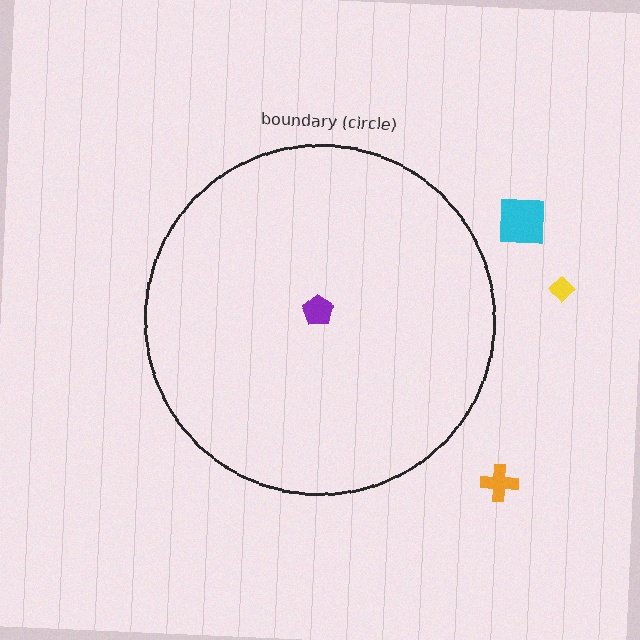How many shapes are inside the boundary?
1 inside, 3 outside.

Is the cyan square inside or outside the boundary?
Outside.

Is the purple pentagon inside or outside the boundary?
Inside.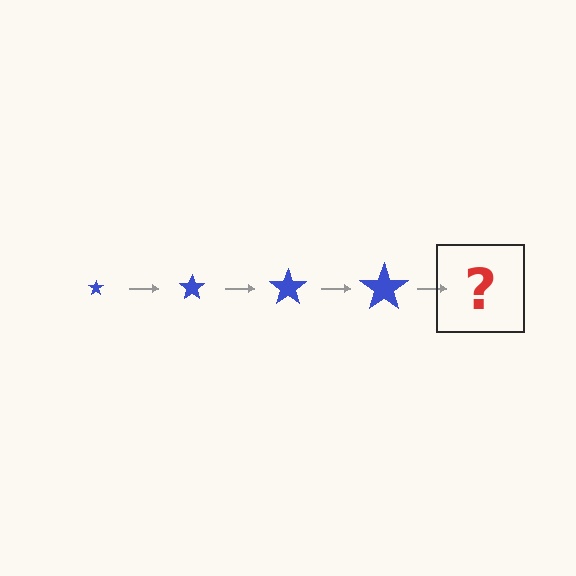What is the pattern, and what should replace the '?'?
The pattern is that the star gets progressively larger each step. The '?' should be a blue star, larger than the previous one.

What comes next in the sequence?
The next element should be a blue star, larger than the previous one.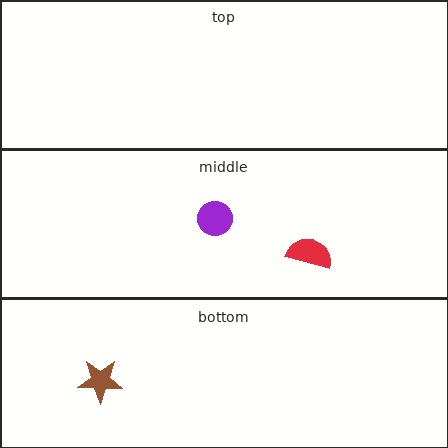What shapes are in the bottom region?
The brown star.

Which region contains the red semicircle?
The middle region.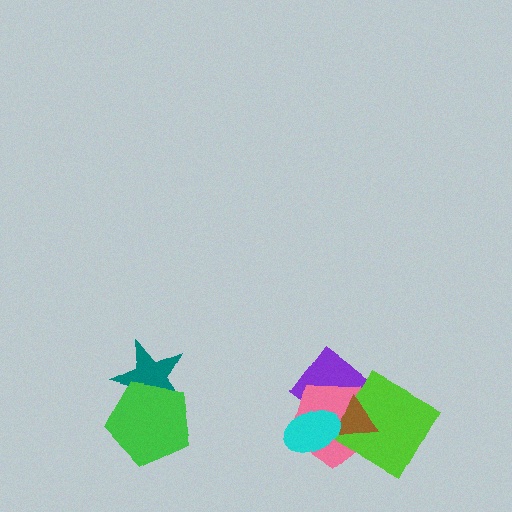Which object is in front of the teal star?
The green pentagon is in front of the teal star.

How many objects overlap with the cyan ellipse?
3 objects overlap with the cyan ellipse.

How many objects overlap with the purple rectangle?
4 objects overlap with the purple rectangle.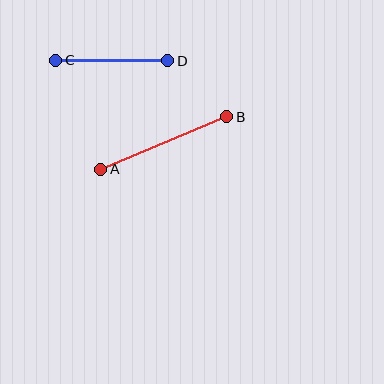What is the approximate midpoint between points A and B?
The midpoint is at approximately (164, 143) pixels.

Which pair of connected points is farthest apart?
Points A and B are farthest apart.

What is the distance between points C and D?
The distance is approximately 112 pixels.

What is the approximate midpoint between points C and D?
The midpoint is at approximately (112, 61) pixels.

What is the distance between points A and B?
The distance is approximately 136 pixels.